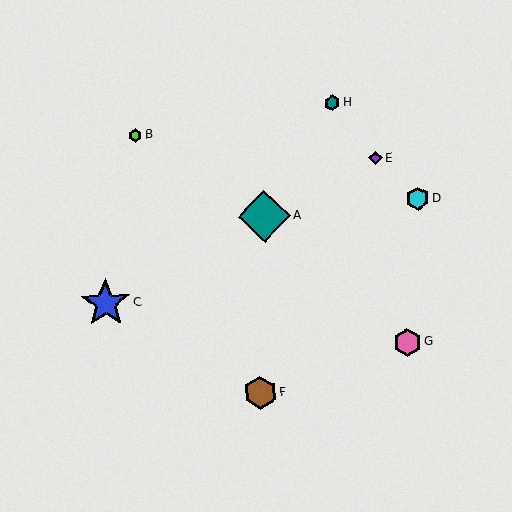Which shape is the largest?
The teal diamond (labeled A) is the largest.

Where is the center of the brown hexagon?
The center of the brown hexagon is at (260, 393).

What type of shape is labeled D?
Shape D is a cyan hexagon.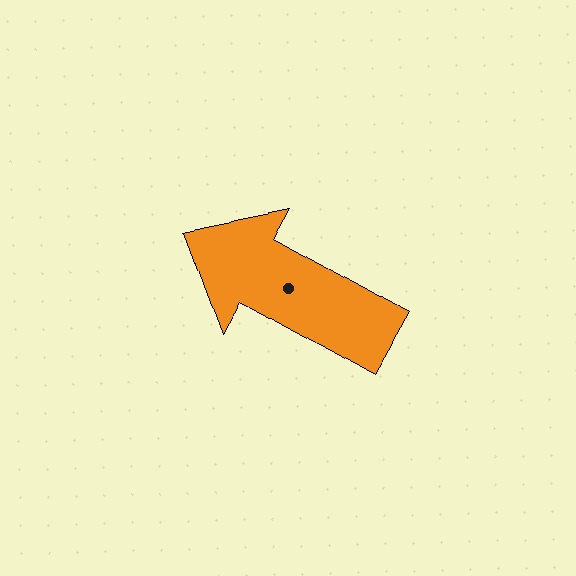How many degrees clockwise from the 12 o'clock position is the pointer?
Approximately 299 degrees.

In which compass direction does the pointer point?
Northwest.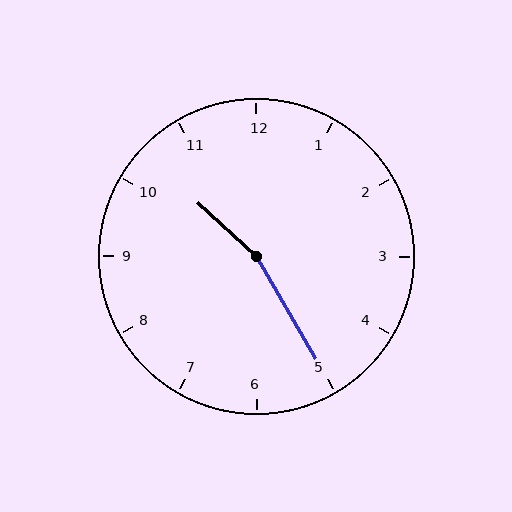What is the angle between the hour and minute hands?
Approximately 162 degrees.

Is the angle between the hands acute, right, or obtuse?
It is obtuse.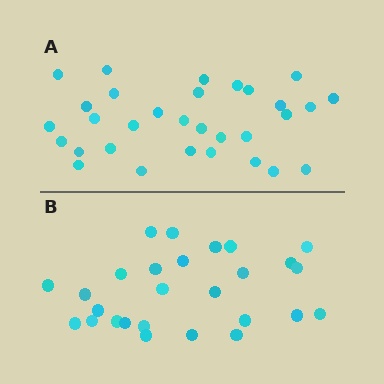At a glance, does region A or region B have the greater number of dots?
Region A (the top region) has more dots.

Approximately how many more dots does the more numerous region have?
Region A has about 4 more dots than region B.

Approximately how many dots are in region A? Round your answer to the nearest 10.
About 30 dots. (The exact count is 31, which rounds to 30.)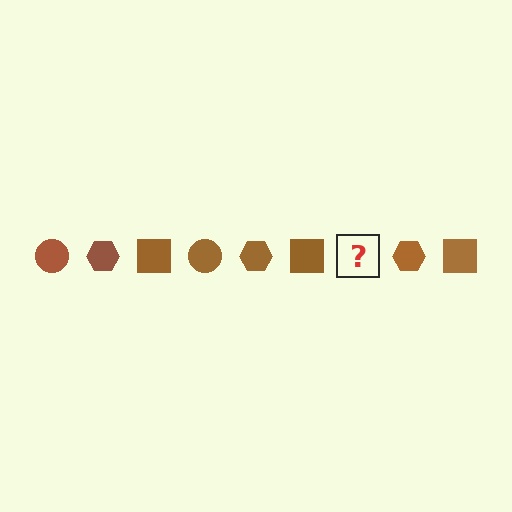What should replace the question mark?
The question mark should be replaced with a brown circle.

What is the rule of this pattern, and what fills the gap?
The rule is that the pattern cycles through circle, hexagon, square shapes in brown. The gap should be filled with a brown circle.